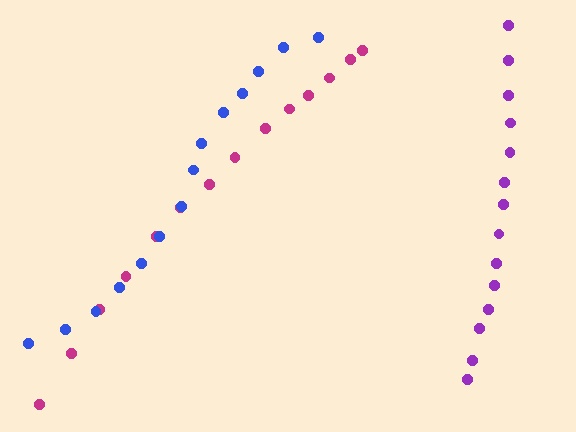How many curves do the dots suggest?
There are 3 distinct paths.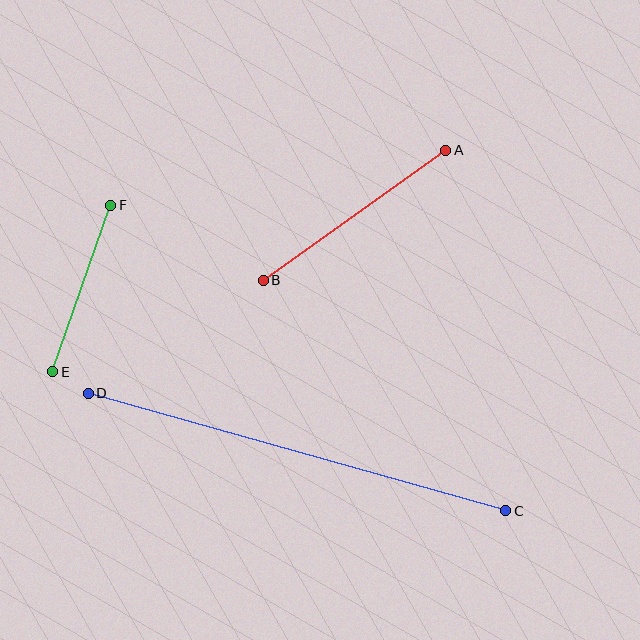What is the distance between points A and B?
The distance is approximately 224 pixels.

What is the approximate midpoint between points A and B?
The midpoint is at approximately (354, 215) pixels.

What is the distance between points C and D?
The distance is approximately 434 pixels.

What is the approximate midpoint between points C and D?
The midpoint is at approximately (297, 452) pixels.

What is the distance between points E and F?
The distance is approximately 176 pixels.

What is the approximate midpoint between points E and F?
The midpoint is at approximately (82, 289) pixels.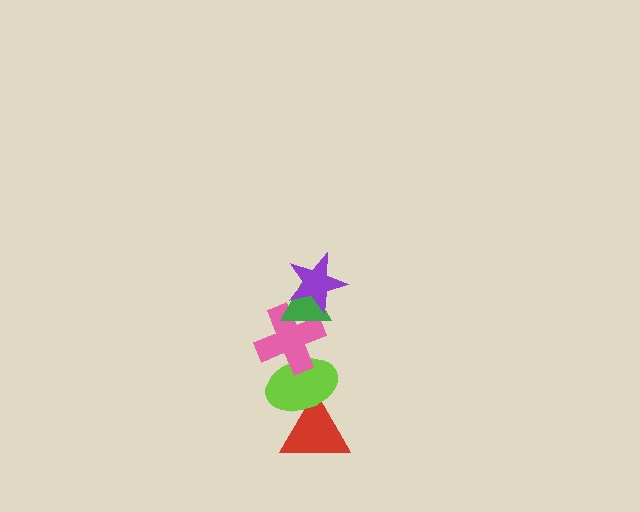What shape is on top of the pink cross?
The green triangle is on top of the pink cross.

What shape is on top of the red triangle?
The lime ellipse is on top of the red triangle.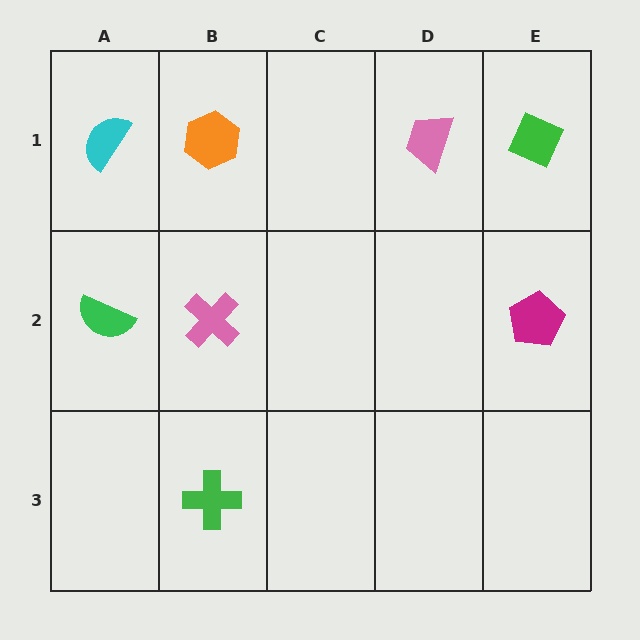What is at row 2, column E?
A magenta pentagon.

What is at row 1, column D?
A pink trapezoid.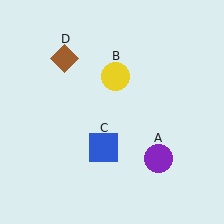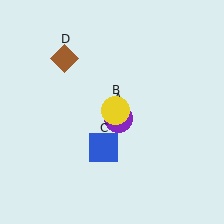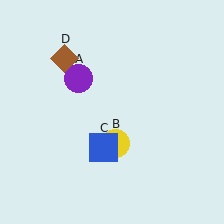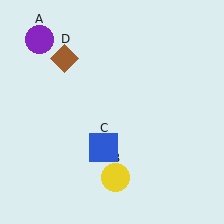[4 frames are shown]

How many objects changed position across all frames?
2 objects changed position: purple circle (object A), yellow circle (object B).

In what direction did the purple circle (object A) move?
The purple circle (object A) moved up and to the left.